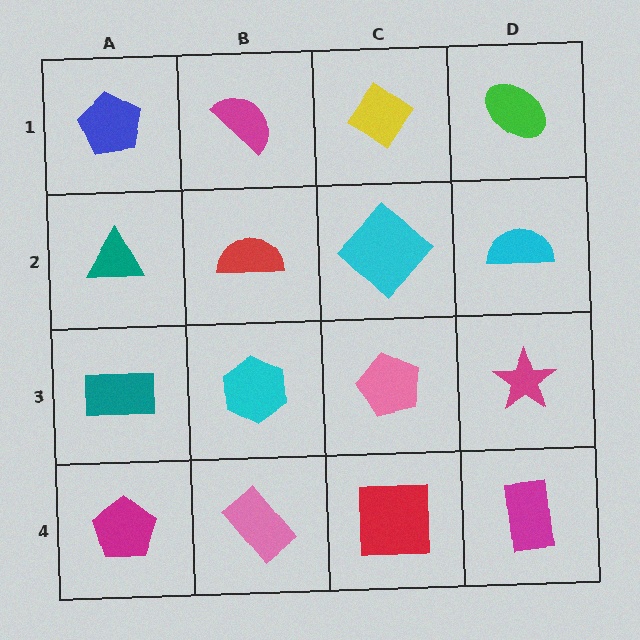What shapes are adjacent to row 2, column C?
A yellow diamond (row 1, column C), a pink pentagon (row 3, column C), a red semicircle (row 2, column B), a cyan semicircle (row 2, column D).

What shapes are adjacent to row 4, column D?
A magenta star (row 3, column D), a red square (row 4, column C).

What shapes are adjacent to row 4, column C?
A pink pentagon (row 3, column C), a pink rectangle (row 4, column B), a magenta rectangle (row 4, column D).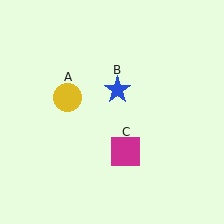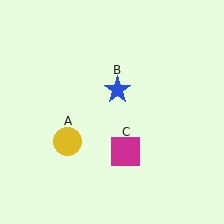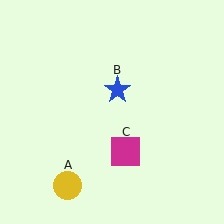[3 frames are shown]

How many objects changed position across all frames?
1 object changed position: yellow circle (object A).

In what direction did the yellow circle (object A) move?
The yellow circle (object A) moved down.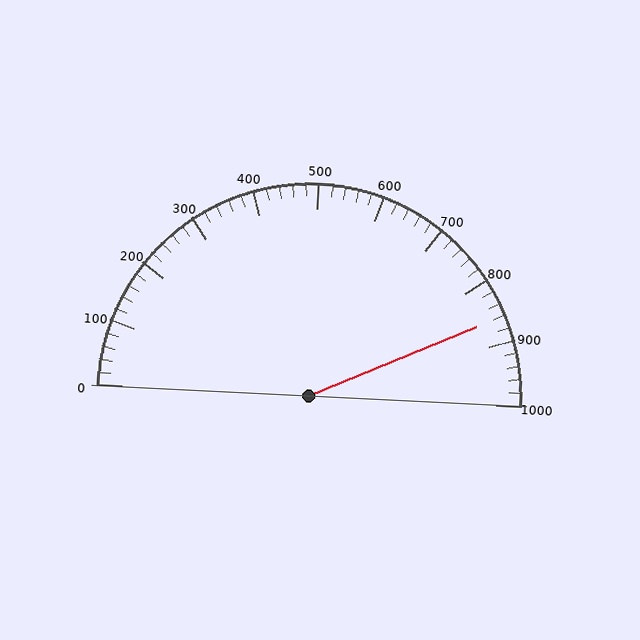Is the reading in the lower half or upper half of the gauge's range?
The reading is in the upper half of the range (0 to 1000).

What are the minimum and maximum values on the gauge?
The gauge ranges from 0 to 1000.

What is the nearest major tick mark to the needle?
The nearest major tick mark is 900.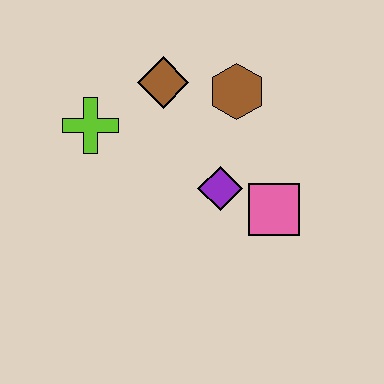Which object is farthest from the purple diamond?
The lime cross is farthest from the purple diamond.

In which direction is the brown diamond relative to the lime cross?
The brown diamond is to the right of the lime cross.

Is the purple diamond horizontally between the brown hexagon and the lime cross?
Yes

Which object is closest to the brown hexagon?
The brown diamond is closest to the brown hexagon.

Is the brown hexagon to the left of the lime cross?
No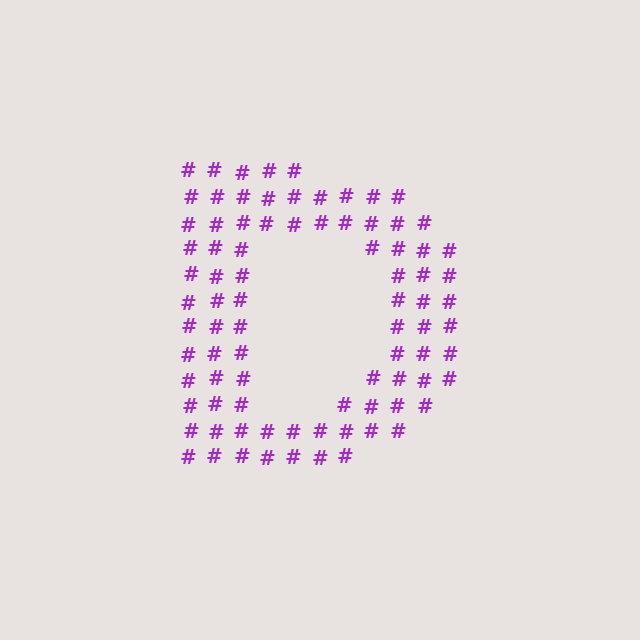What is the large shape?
The large shape is the letter D.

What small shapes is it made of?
It is made of small hash symbols.